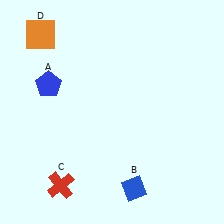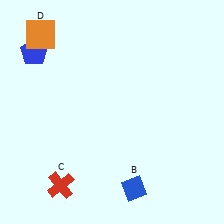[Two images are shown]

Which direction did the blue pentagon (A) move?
The blue pentagon (A) moved up.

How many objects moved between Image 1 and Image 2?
1 object moved between the two images.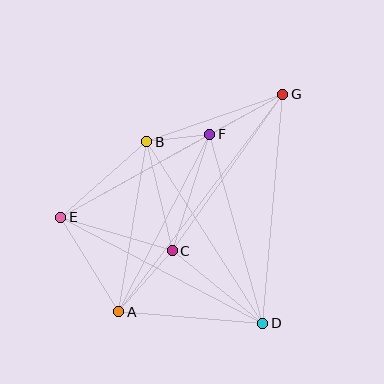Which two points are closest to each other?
Points B and F are closest to each other.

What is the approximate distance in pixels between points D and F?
The distance between D and F is approximately 196 pixels.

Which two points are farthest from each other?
Points A and G are farthest from each other.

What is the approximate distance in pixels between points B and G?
The distance between B and G is approximately 144 pixels.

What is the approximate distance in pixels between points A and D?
The distance between A and D is approximately 145 pixels.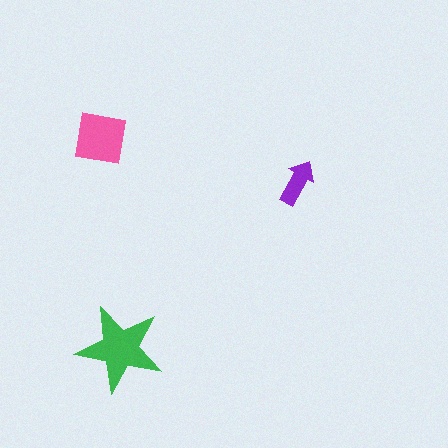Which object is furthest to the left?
The pink square is leftmost.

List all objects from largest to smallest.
The green star, the pink square, the purple arrow.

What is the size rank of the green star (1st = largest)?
1st.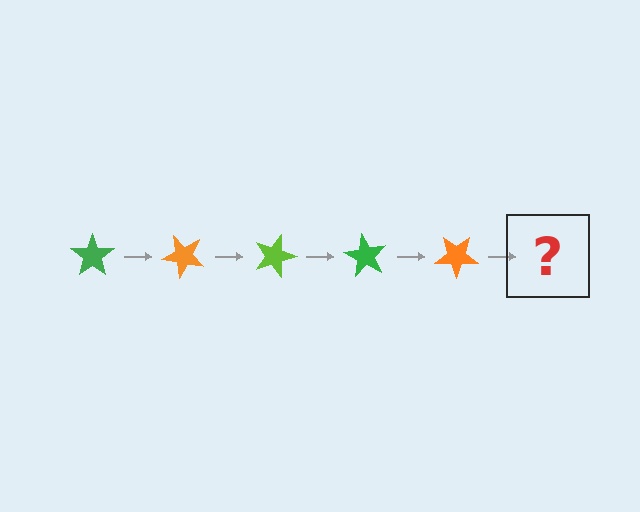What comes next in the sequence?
The next element should be a lime star, rotated 225 degrees from the start.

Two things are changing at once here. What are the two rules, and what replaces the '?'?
The two rules are that it rotates 45 degrees each step and the color cycles through green, orange, and lime. The '?' should be a lime star, rotated 225 degrees from the start.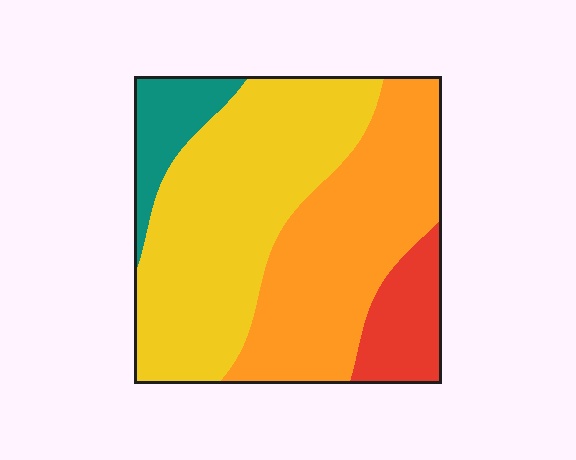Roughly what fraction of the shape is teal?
Teal covers roughly 10% of the shape.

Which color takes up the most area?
Yellow, at roughly 45%.